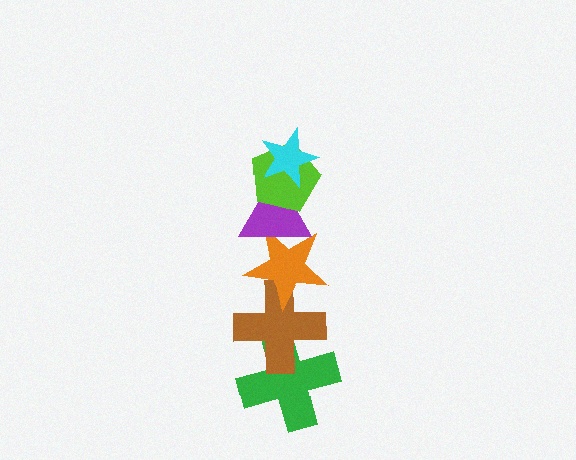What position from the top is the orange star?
The orange star is 4th from the top.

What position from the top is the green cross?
The green cross is 6th from the top.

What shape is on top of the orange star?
The purple triangle is on top of the orange star.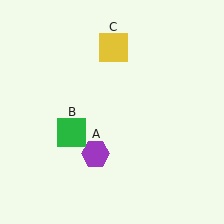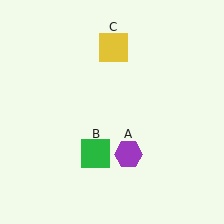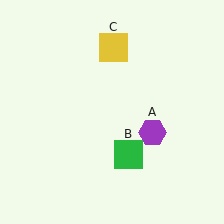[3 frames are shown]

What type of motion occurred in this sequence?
The purple hexagon (object A), green square (object B) rotated counterclockwise around the center of the scene.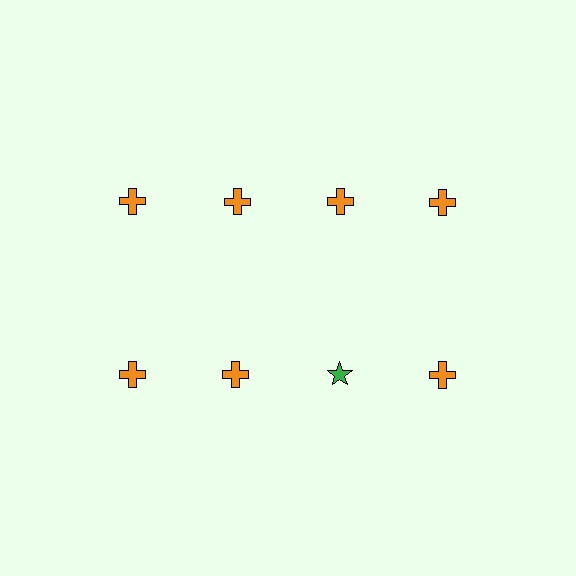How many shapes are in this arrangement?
There are 8 shapes arranged in a grid pattern.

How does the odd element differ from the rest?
It differs in both color (green instead of orange) and shape (star instead of cross).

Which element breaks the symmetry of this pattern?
The green star in the second row, center column breaks the symmetry. All other shapes are orange crosses.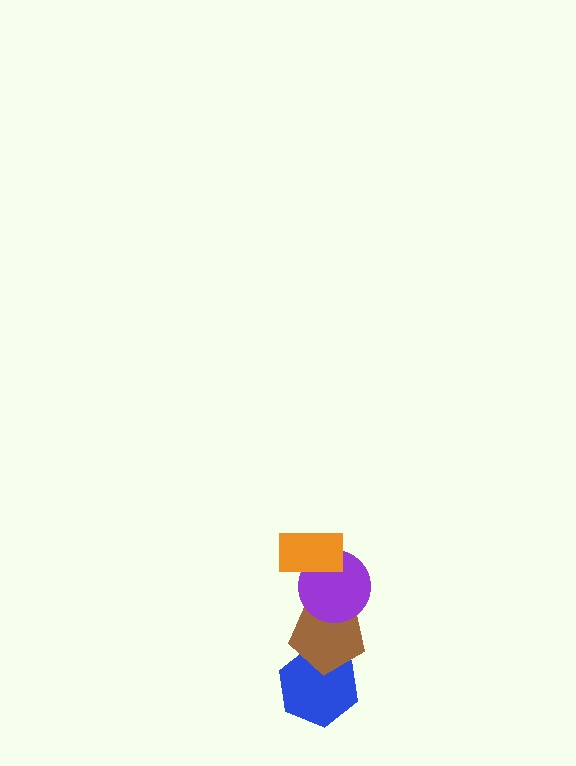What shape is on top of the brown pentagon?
The purple circle is on top of the brown pentagon.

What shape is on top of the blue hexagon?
The brown pentagon is on top of the blue hexagon.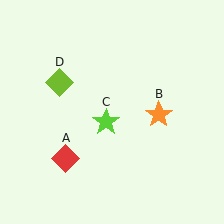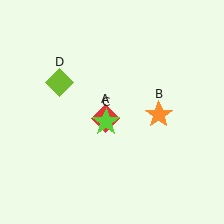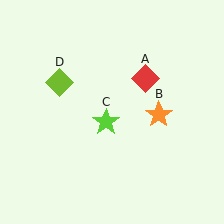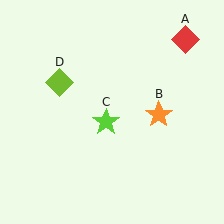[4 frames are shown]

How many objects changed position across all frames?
1 object changed position: red diamond (object A).